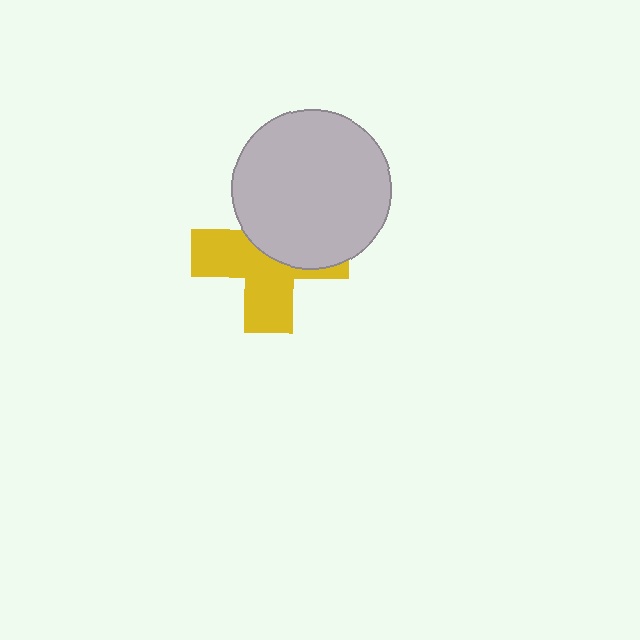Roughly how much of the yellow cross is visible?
About half of it is visible (roughly 54%).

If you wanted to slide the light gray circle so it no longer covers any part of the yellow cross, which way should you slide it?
Slide it up — that is the most direct way to separate the two shapes.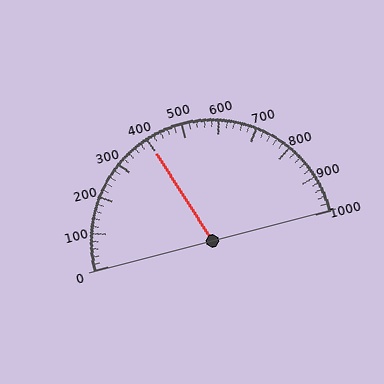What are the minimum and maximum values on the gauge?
The gauge ranges from 0 to 1000.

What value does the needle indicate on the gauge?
The needle indicates approximately 400.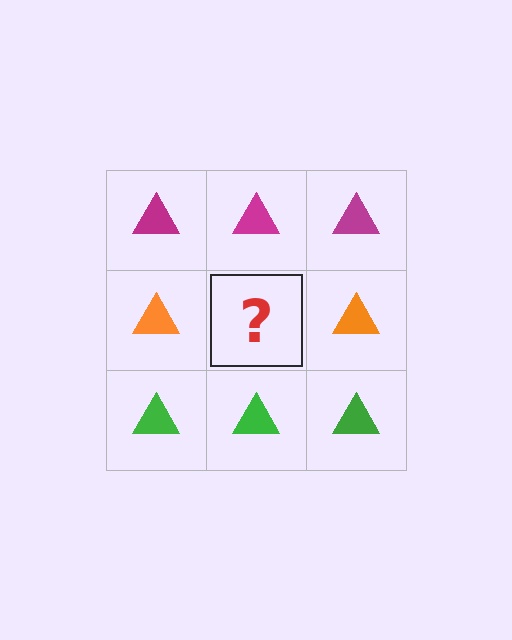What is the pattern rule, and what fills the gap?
The rule is that each row has a consistent color. The gap should be filled with an orange triangle.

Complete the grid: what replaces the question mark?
The question mark should be replaced with an orange triangle.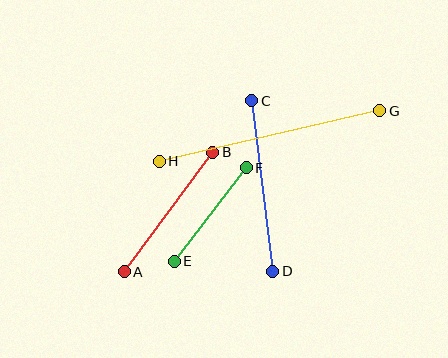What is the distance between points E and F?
The distance is approximately 118 pixels.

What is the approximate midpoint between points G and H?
The midpoint is at approximately (269, 136) pixels.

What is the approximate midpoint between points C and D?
The midpoint is at approximately (262, 186) pixels.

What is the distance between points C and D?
The distance is approximately 172 pixels.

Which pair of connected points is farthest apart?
Points G and H are farthest apart.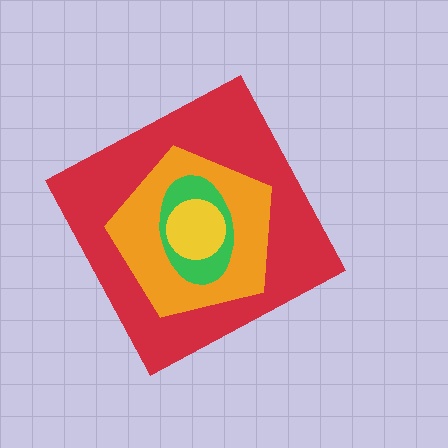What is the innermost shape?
The yellow circle.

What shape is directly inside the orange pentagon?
The green ellipse.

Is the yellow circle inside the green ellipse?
Yes.